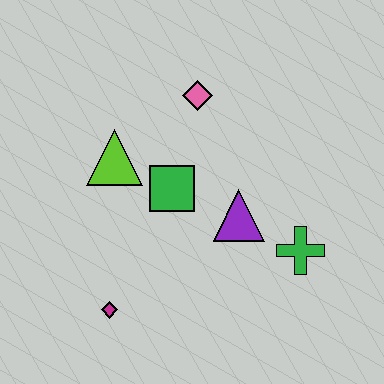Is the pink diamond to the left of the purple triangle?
Yes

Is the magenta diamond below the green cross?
Yes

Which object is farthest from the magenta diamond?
The pink diamond is farthest from the magenta diamond.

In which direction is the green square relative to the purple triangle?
The green square is to the left of the purple triangle.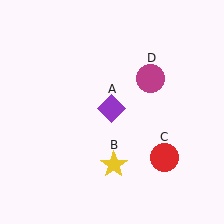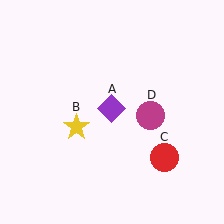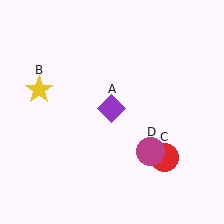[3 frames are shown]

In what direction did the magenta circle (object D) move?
The magenta circle (object D) moved down.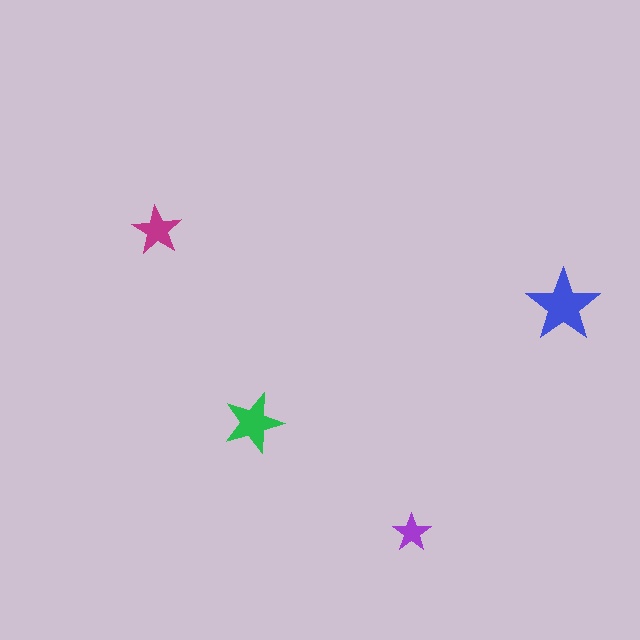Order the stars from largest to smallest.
the blue one, the green one, the magenta one, the purple one.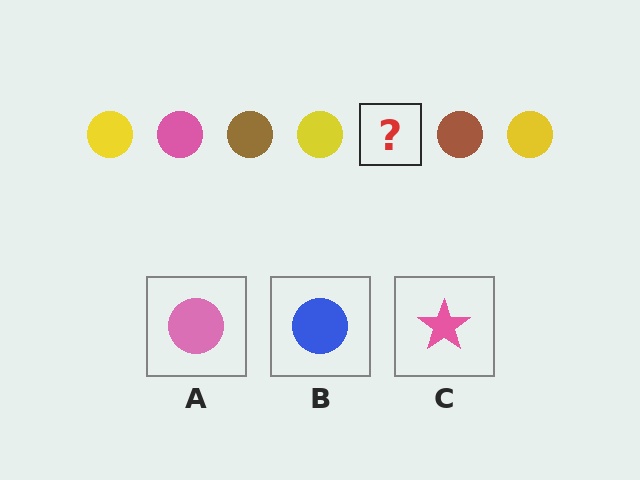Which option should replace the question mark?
Option A.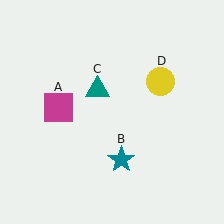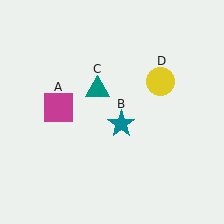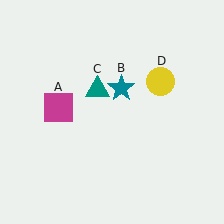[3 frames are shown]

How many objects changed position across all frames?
1 object changed position: teal star (object B).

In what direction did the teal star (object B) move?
The teal star (object B) moved up.